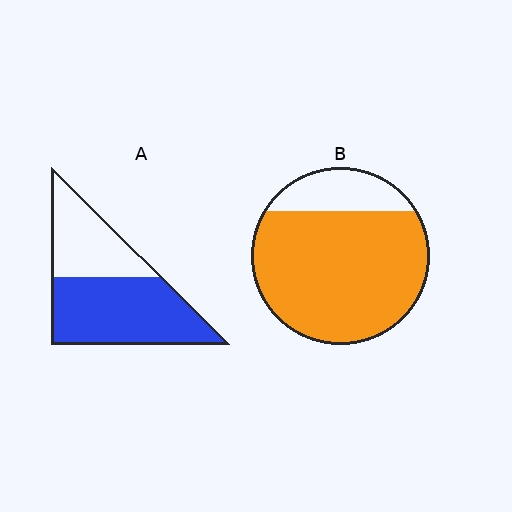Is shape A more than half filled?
Yes.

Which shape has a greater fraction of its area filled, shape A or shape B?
Shape B.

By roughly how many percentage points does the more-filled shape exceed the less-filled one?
By roughly 20 percentage points (B over A).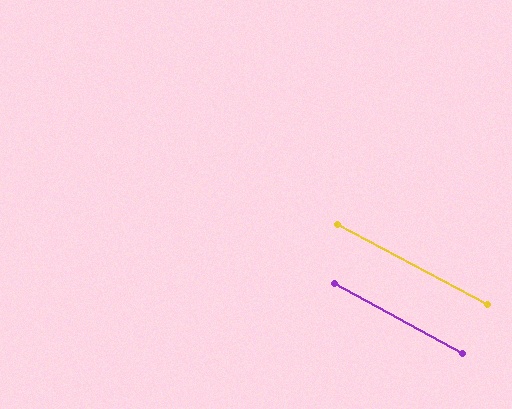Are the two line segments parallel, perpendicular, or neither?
Parallel — their directions differ by only 0.5°.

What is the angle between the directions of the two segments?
Approximately 1 degree.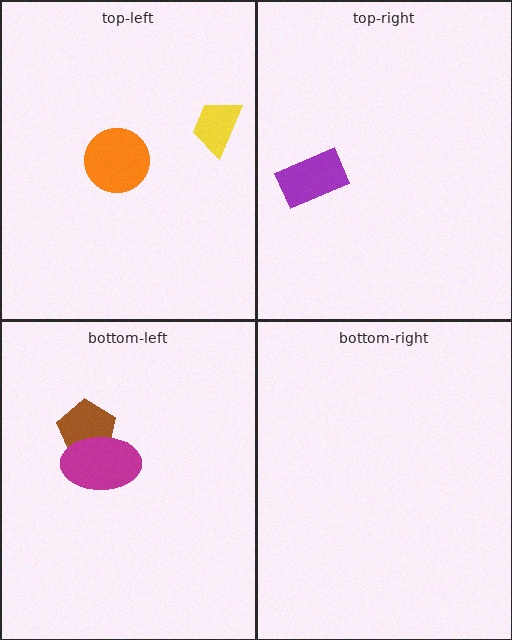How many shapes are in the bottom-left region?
2.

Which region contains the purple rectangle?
The top-right region.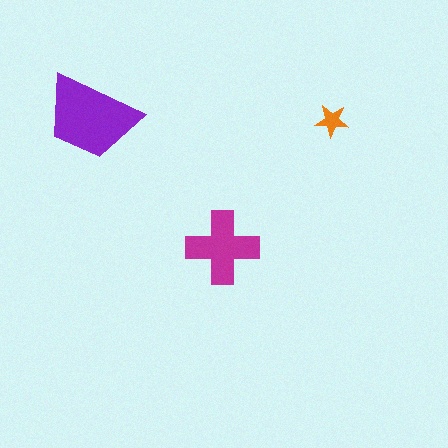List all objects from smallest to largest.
The orange star, the magenta cross, the purple trapezoid.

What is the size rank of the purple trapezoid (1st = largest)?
1st.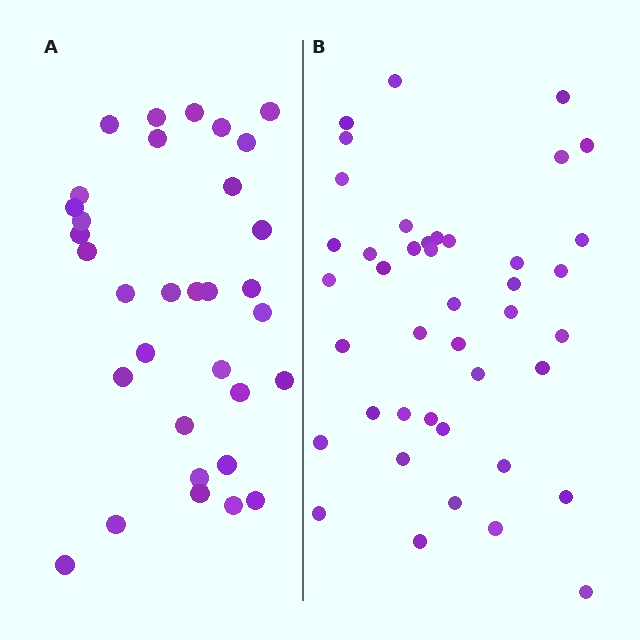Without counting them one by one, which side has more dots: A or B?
Region B (the right region) has more dots.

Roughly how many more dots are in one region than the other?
Region B has roughly 8 or so more dots than region A.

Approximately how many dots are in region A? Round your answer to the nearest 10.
About 30 dots. (The exact count is 33, which rounds to 30.)